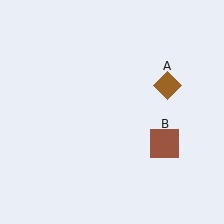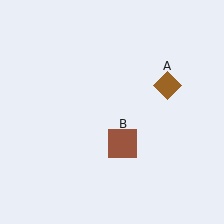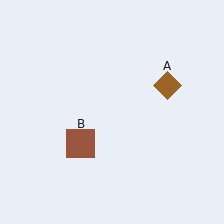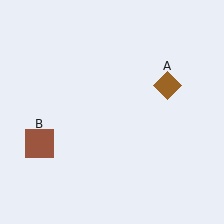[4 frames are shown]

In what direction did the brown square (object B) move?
The brown square (object B) moved left.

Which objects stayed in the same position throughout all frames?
Brown diamond (object A) remained stationary.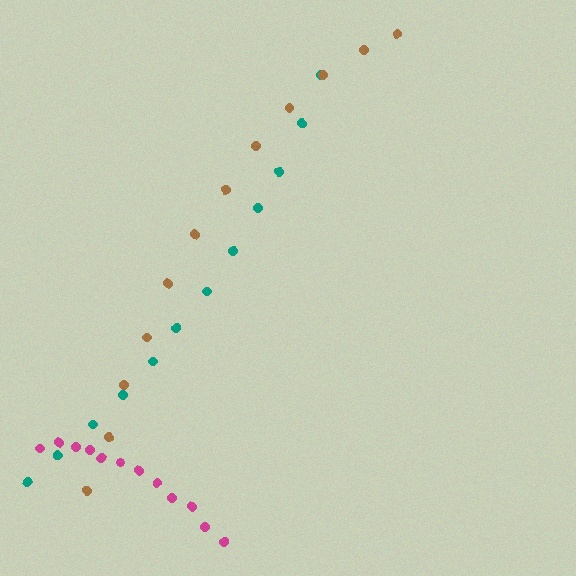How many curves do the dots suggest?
There are 3 distinct paths.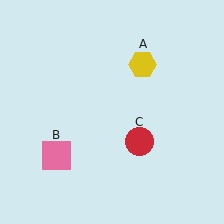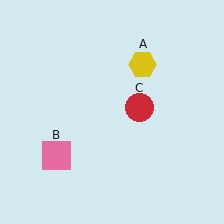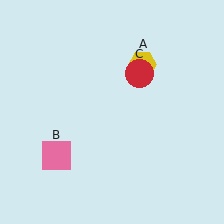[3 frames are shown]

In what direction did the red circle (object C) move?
The red circle (object C) moved up.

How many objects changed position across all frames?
1 object changed position: red circle (object C).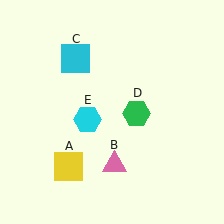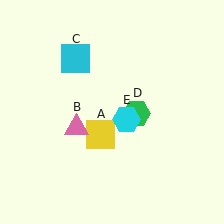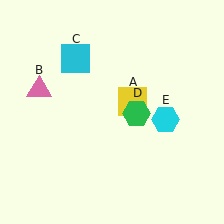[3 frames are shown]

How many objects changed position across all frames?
3 objects changed position: yellow square (object A), pink triangle (object B), cyan hexagon (object E).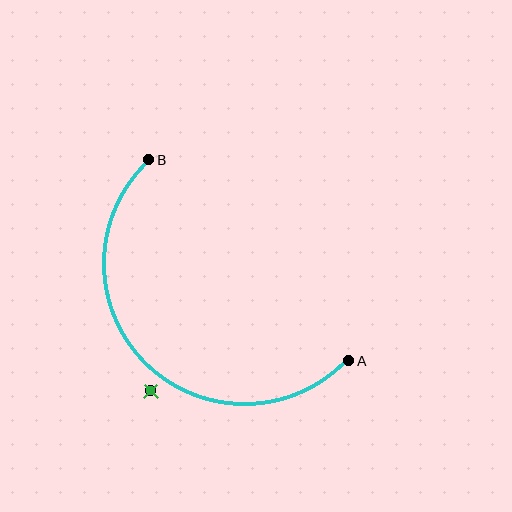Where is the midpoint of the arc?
The arc midpoint is the point on the curve farthest from the straight line joining A and B. It sits below and to the left of that line.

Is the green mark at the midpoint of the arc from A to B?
No — the green mark does not lie on the arc at all. It sits slightly outside the curve.